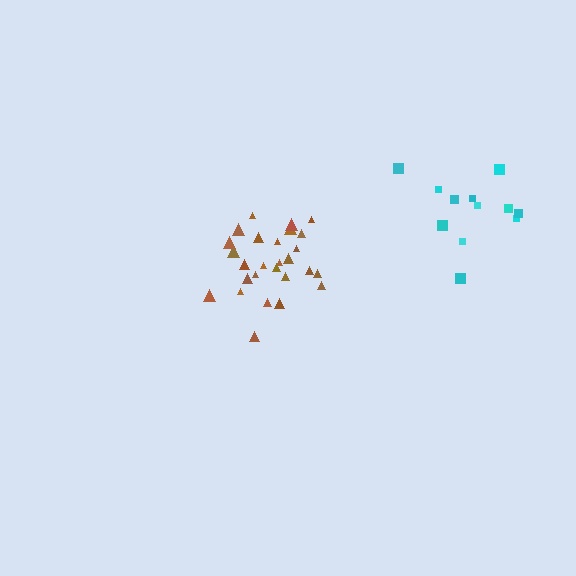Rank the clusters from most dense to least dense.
brown, cyan.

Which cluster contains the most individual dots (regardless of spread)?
Brown (27).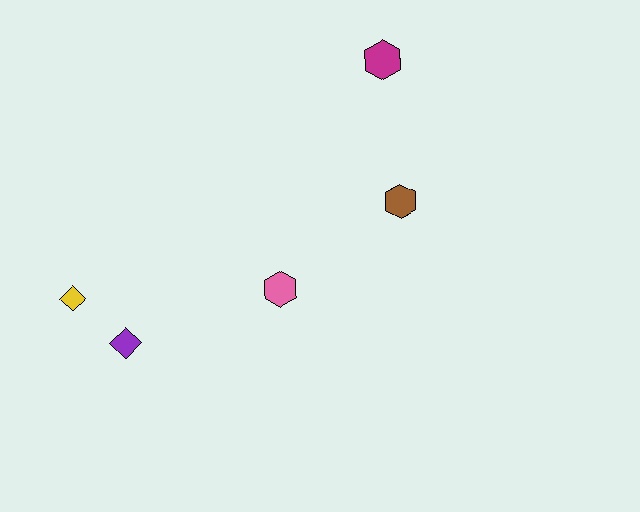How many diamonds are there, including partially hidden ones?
There are 2 diamonds.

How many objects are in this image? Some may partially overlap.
There are 5 objects.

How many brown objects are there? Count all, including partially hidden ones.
There is 1 brown object.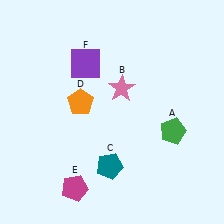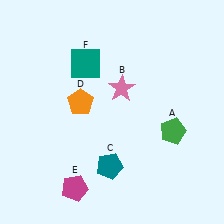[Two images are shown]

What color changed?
The square (F) changed from purple in Image 1 to teal in Image 2.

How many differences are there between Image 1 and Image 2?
There is 1 difference between the two images.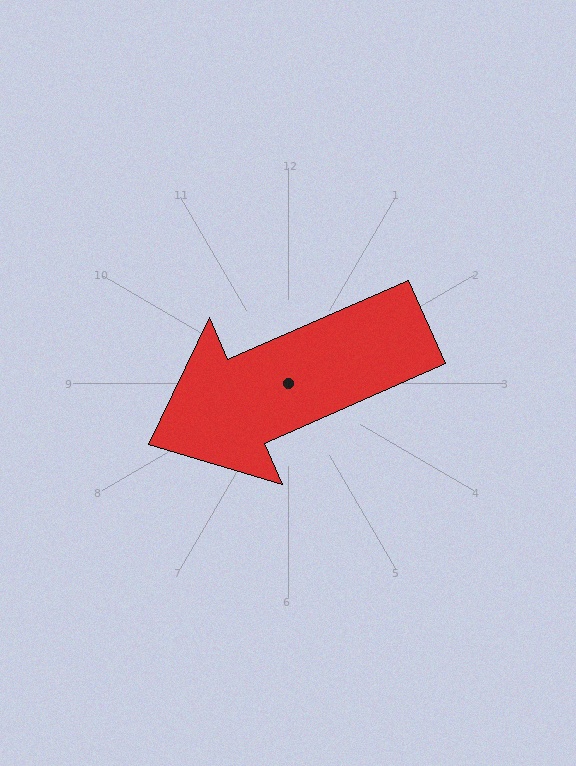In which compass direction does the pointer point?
Southwest.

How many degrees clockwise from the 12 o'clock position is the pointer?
Approximately 246 degrees.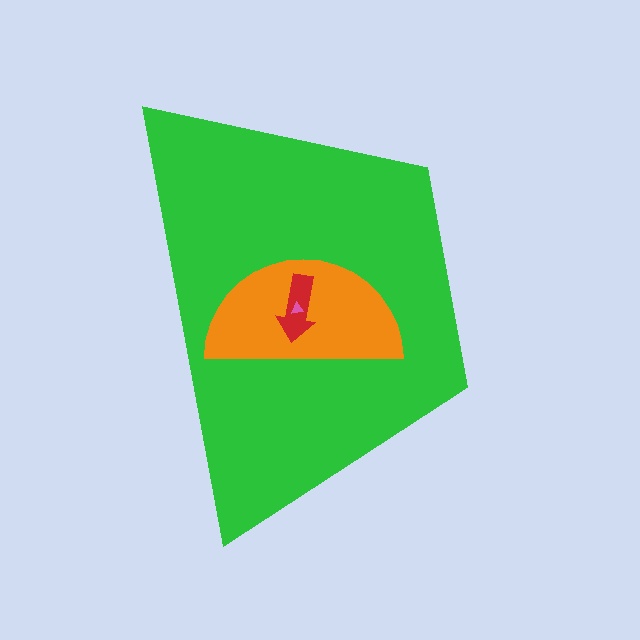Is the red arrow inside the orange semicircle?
Yes.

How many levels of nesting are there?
4.